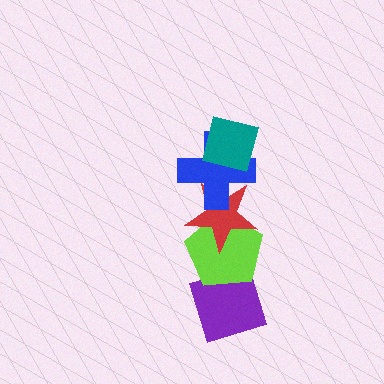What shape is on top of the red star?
The blue cross is on top of the red star.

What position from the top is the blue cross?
The blue cross is 2nd from the top.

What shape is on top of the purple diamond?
The lime pentagon is on top of the purple diamond.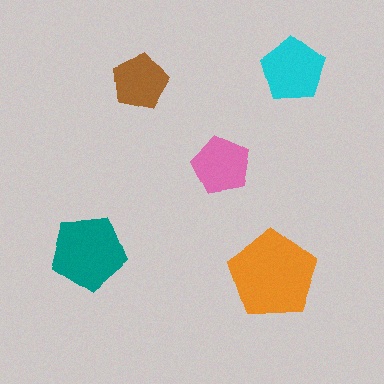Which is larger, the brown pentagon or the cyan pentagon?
The cyan one.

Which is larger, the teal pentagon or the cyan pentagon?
The teal one.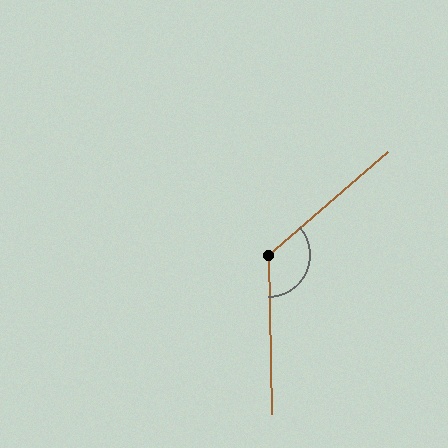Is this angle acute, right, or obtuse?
It is obtuse.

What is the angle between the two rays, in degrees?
Approximately 130 degrees.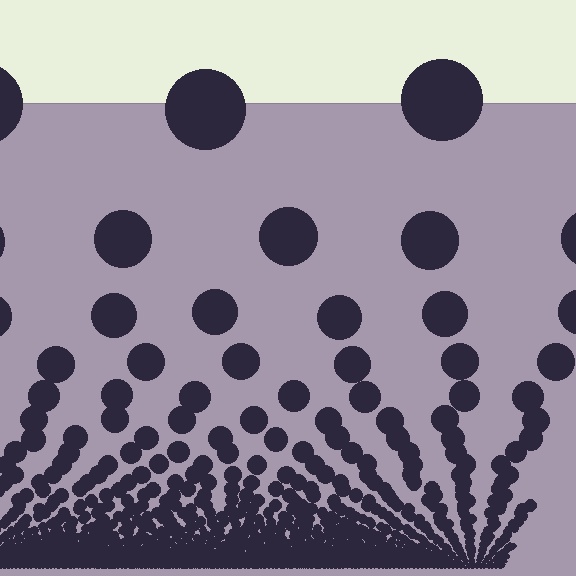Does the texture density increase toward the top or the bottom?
Density increases toward the bottom.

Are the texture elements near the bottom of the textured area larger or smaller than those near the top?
Smaller. The gradient is inverted — elements near the bottom are smaller and denser.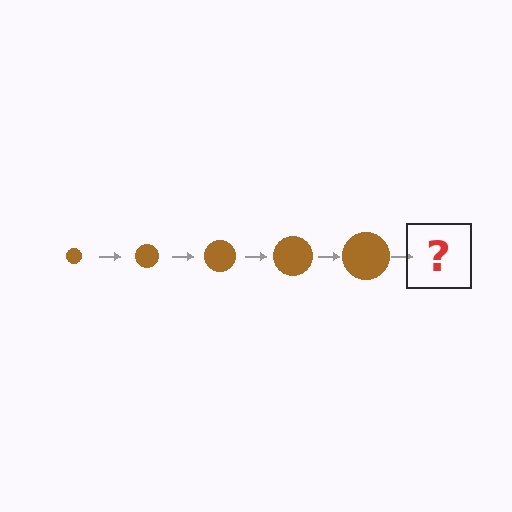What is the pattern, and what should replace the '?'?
The pattern is that the circle gets progressively larger each step. The '?' should be a brown circle, larger than the previous one.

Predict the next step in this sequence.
The next step is a brown circle, larger than the previous one.